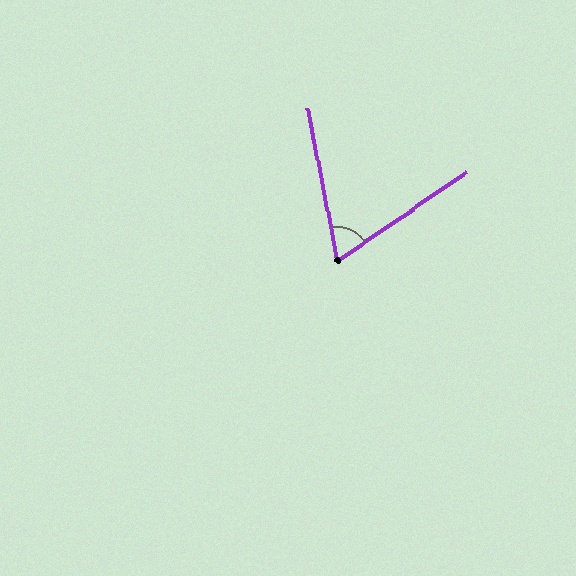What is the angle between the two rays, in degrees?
Approximately 67 degrees.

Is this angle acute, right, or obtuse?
It is acute.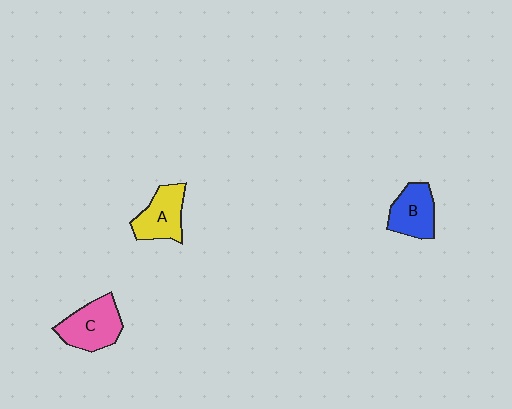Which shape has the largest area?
Shape C (pink).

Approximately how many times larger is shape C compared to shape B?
Approximately 1.2 times.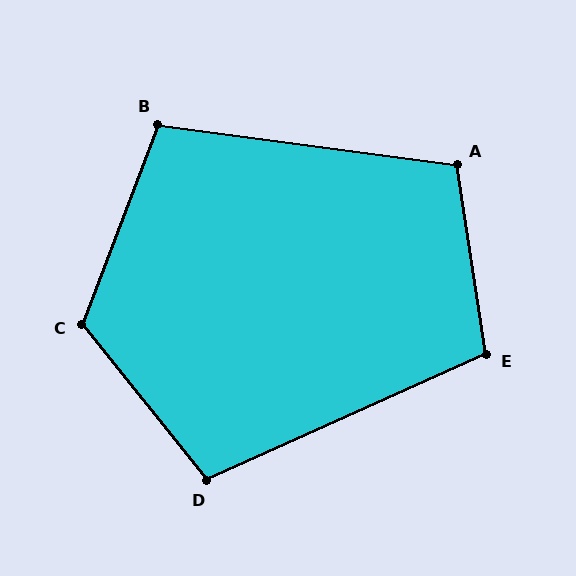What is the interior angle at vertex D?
Approximately 104 degrees (obtuse).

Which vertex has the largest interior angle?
C, at approximately 121 degrees.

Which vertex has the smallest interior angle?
B, at approximately 103 degrees.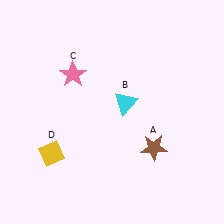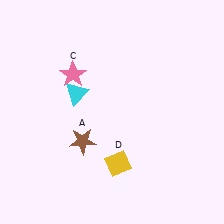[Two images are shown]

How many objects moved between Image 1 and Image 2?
3 objects moved between the two images.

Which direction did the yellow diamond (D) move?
The yellow diamond (D) moved right.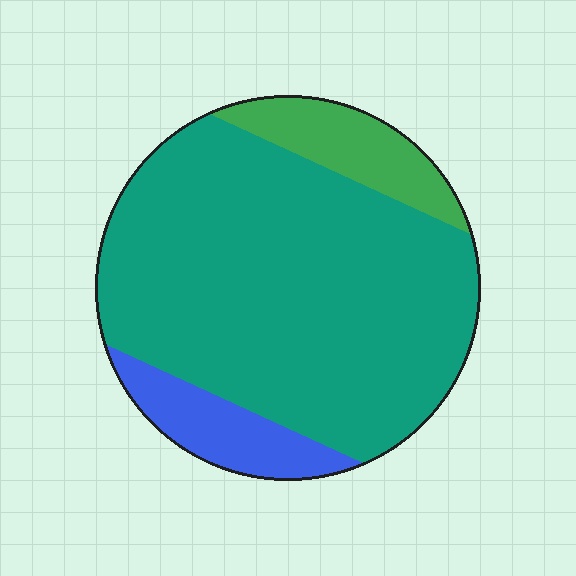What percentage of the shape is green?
Green covers 12% of the shape.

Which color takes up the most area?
Teal, at roughly 75%.